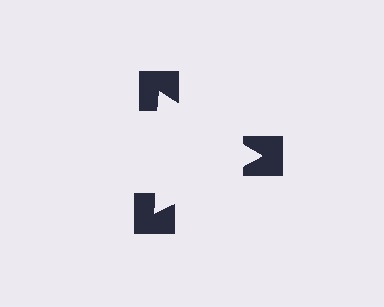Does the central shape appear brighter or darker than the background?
It typically appears slightly brighter than the background, even though no actual brightness change is drawn.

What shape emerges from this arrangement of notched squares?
An illusory triangle — its edges are inferred from the aligned wedge cuts in the notched squares, not physically drawn.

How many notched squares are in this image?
There are 3 — one at each vertex of the illusory triangle.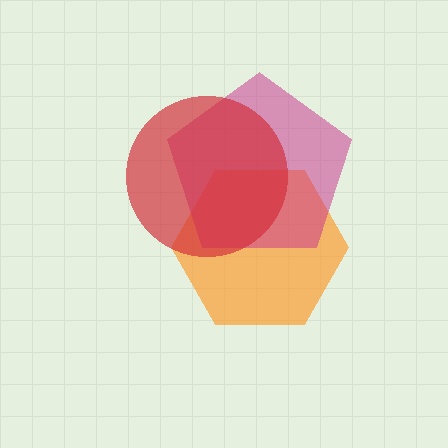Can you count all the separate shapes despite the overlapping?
Yes, there are 3 separate shapes.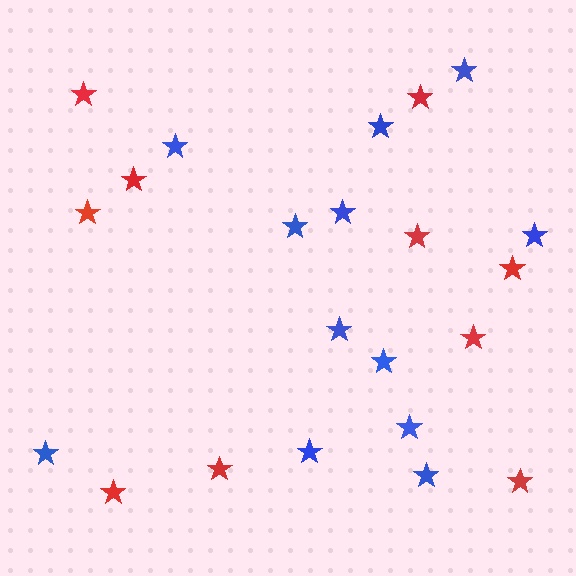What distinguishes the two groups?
There are 2 groups: one group of blue stars (12) and one group of red stars (10).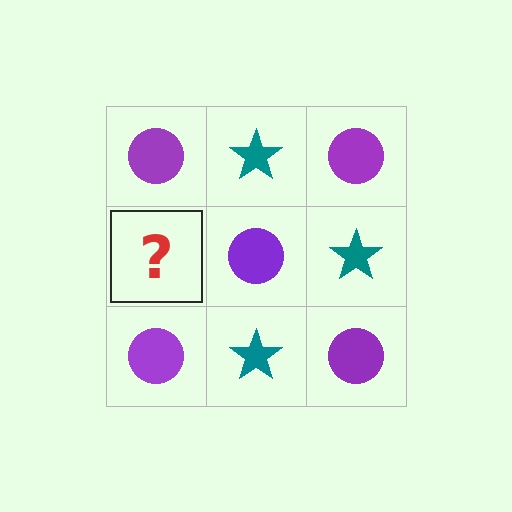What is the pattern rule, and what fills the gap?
The rule is that it alternates purple circle and teal star in a checkerboard pattern. The gap should be filled with a teal star.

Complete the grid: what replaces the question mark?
The question mark should be replaced with a teal star.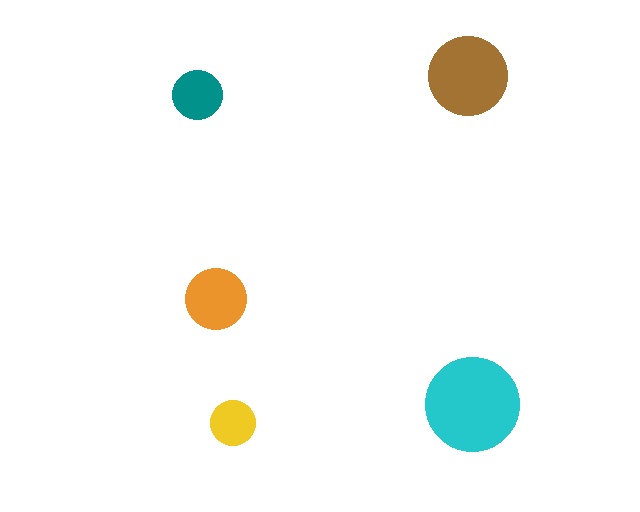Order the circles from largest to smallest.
the cyan one, the brown one, the orange one, the teal one, the yellow one.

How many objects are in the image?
There are 5 objects in the image.